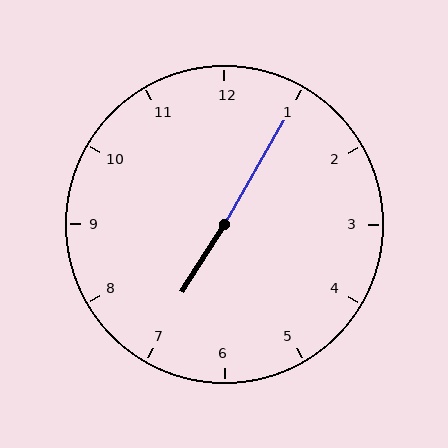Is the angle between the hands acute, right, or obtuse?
It is obtuse.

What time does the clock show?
7:05.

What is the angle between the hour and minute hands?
Approximately 178 degrees.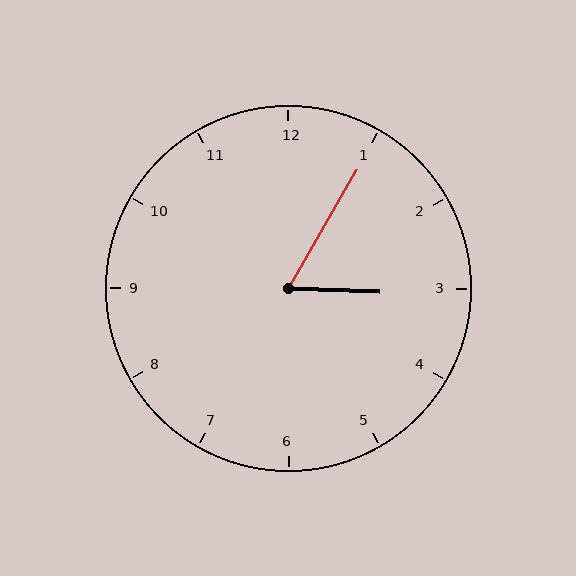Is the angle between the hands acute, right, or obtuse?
It is acute.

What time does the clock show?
3:05.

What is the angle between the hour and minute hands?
Approximately 62 degrees.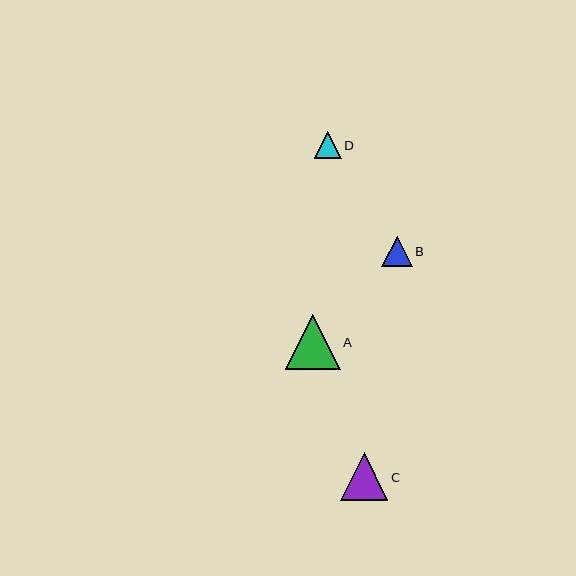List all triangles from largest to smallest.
From largest to smallest: A, C, B, D.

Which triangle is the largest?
Triangle A is the largest with a size of approximately 55 pixels.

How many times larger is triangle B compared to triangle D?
Triangle B is approximately 1.1 times the size of triangle D.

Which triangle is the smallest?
Triangle D is the smallest with a size of approximately 27 pixels.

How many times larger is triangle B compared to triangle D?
Triangle B is approximately 1.1 times the size of triangle D.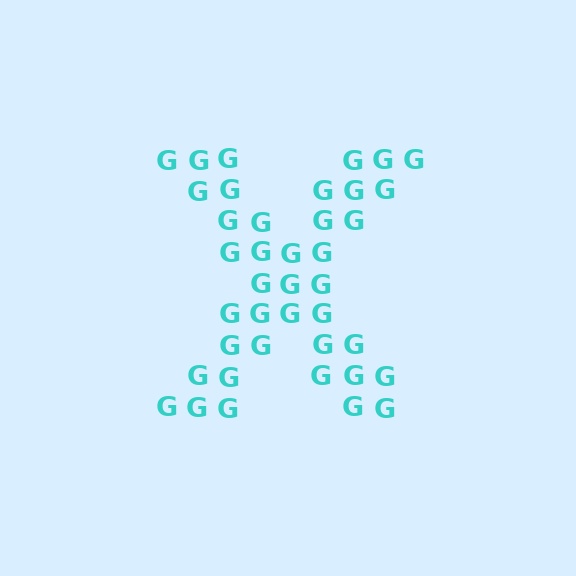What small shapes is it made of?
It is made of small letter G's.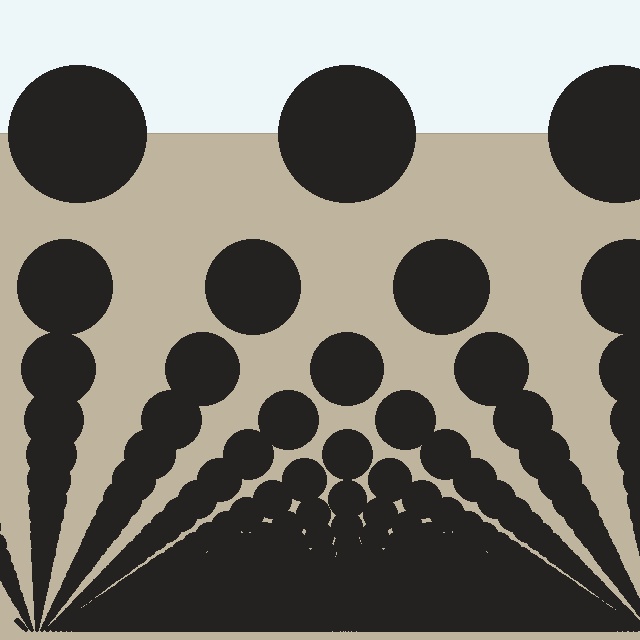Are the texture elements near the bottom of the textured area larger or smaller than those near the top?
Smaller. The gradient is inverted — elements near the bottom are smaller and denser.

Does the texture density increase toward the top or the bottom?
Density increases toward the bottom.